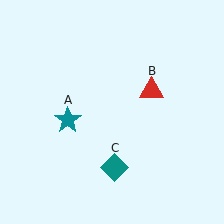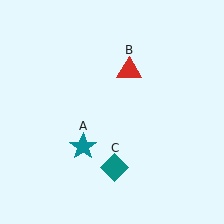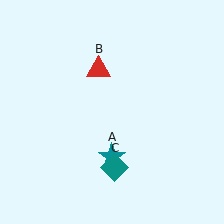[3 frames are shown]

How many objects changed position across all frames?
2 objects changed position: teal star (object A), red triangle (object B).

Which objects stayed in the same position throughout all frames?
Teal diamond (object C) remained stationary.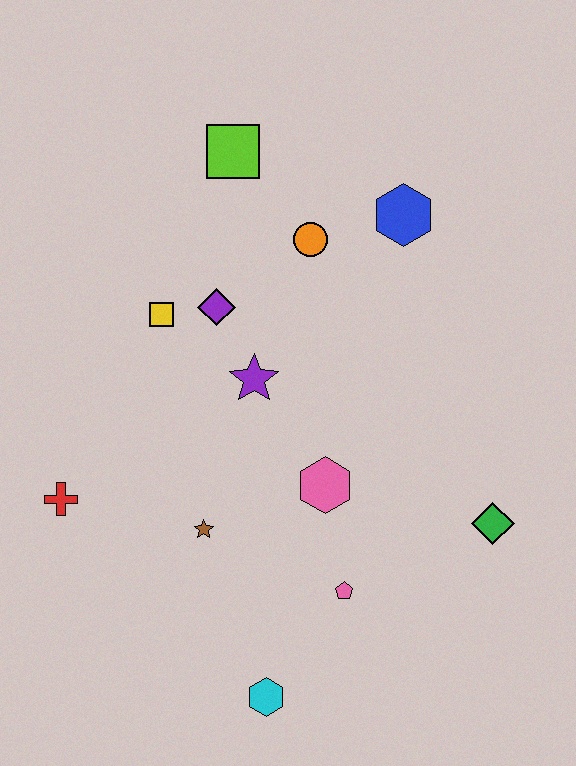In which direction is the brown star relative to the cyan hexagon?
The brown star is above the cyan hexagon.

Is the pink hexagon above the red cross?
Yes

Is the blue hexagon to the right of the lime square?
Yes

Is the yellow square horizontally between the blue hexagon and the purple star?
No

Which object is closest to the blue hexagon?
The orange circle is closest to the blue hexagon.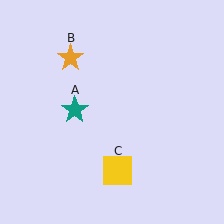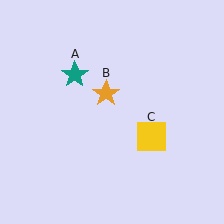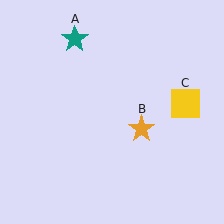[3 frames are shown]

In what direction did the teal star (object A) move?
The teal star (object A) moved up.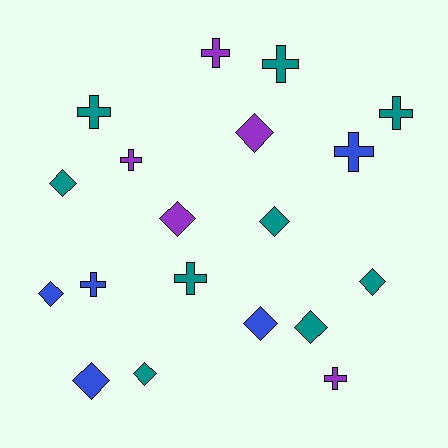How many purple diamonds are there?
There are 2 purple diamonds.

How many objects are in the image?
There are 19 objects.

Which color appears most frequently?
Teal, with 9 objects.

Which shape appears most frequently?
Diamond, with 10 objects.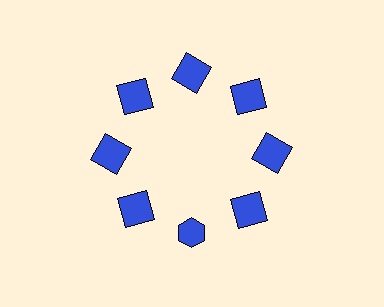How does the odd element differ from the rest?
It has a different shape: hexagon instead of square.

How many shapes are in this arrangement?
There are 8 shapes arranged in a ring pattern.